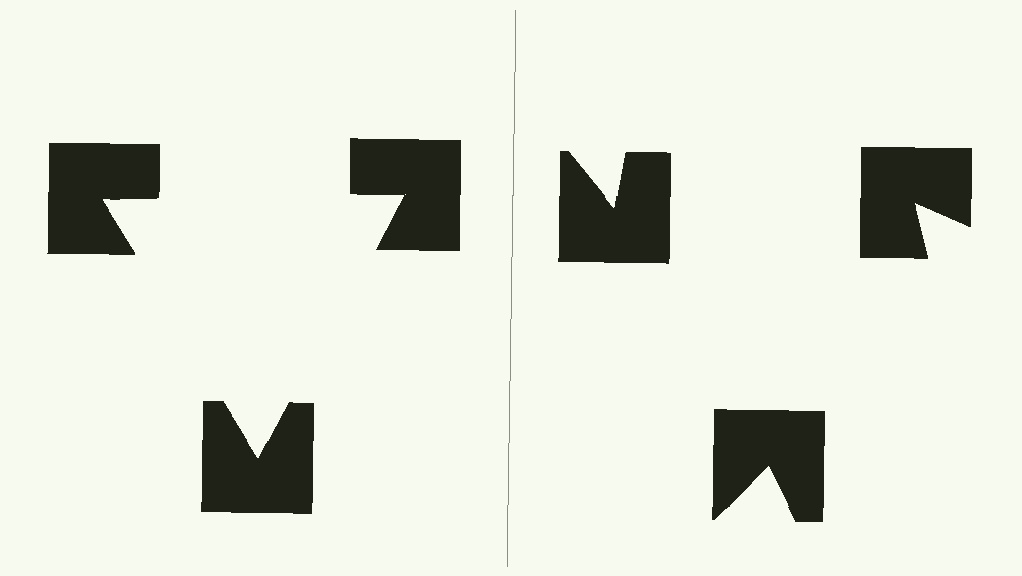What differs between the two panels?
The notched squares are positioned identically on both sides; only the wedge orientations differ. On the left they align to a triangle; on the right they are misaligned.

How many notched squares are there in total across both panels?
6 — 3 on each side.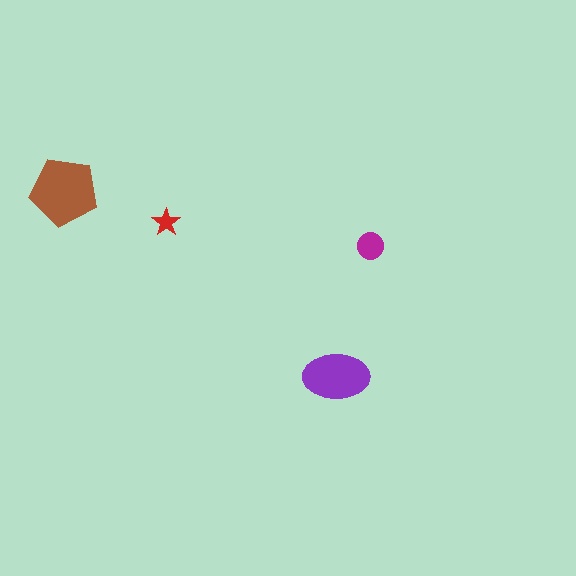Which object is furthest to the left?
The brown pentagon is leftmost.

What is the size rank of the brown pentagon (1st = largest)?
1st.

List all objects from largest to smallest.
The brown pentagon, the purple ellipse, the magenta circle, the red star.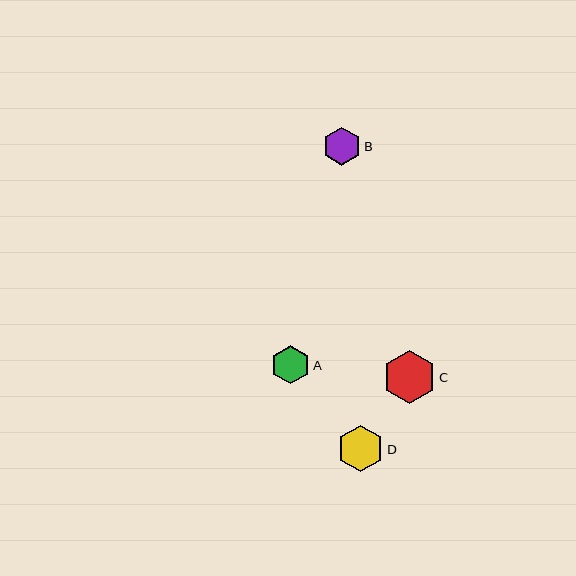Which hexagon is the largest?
Hexagon C is the largest with a size of approximately 54 pixels.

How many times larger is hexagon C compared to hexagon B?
Hexagon C is approximately 1.4 times the size of hexagon B.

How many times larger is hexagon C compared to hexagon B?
Hexagon C is approximately 1.4 times the size of hexagon B.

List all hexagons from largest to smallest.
From largest to smallest: C, D, B, A.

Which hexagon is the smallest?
Hexagon A is the smallest with a size of approximately 38 pixels.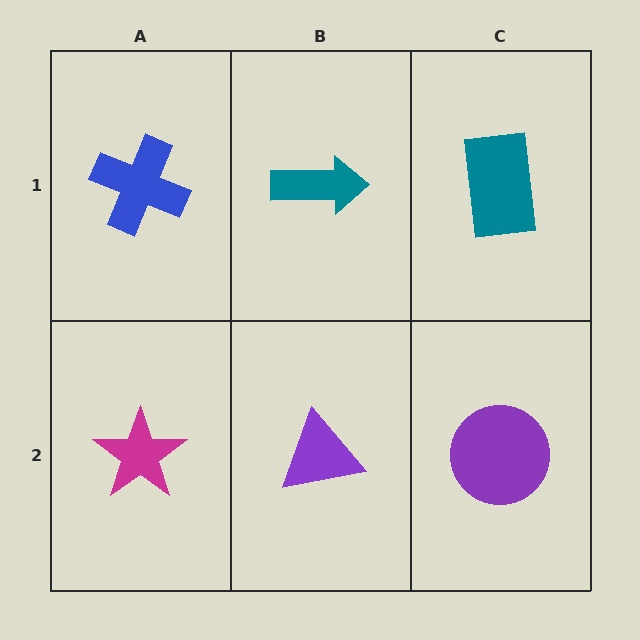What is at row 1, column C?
A teal rectangle.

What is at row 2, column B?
A purple triangle.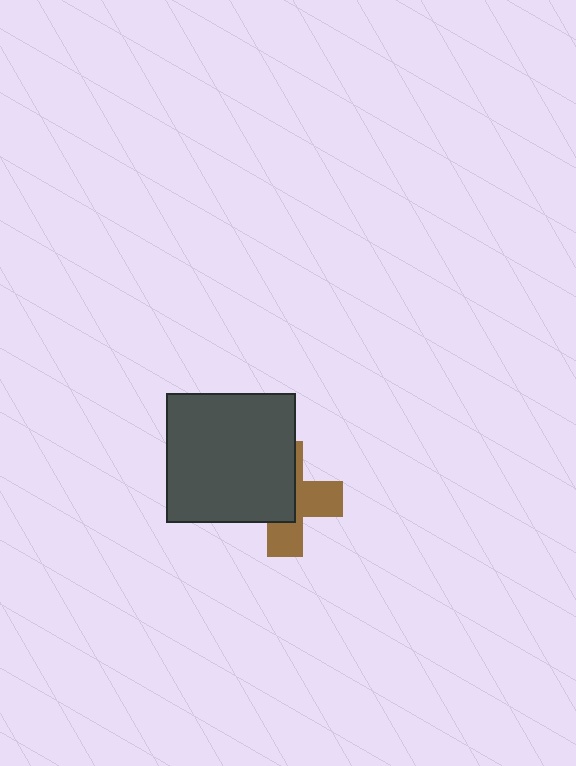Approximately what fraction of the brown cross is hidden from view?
Roughly 53% of the brown cross is hidden behind the dark gray square.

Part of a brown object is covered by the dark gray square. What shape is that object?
It is a cross.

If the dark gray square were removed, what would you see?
You would see the complete brown cross.